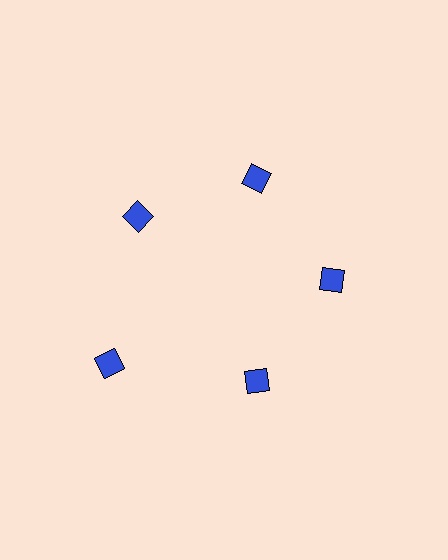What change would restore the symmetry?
The symmetry would be restored by moving it inward, back onto the ring so that all 5 diamonds sit at equal angles and equal distance from the center.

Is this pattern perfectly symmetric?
No. The 5 blue diamonds are arranged in a ring, but one element near the 8 o'clock position is pushed outward from the center, breaking the 5-fold rotational symmetry.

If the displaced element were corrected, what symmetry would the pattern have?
It would have 5-fold rotational symmetry — the pattern would map onto itself every 72 degrees.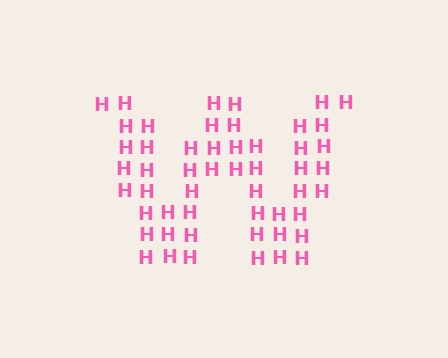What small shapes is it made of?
It is made of small letter H's.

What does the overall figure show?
The overall figure shows the letter W.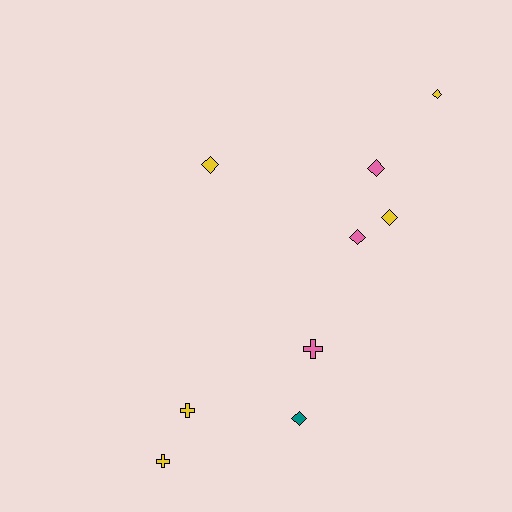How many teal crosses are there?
There are no teal crosses.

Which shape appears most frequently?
Diamond, with 6 objects.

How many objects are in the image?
There are 9 objects.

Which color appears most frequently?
Yellow, with 5 objects.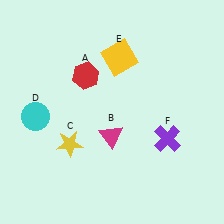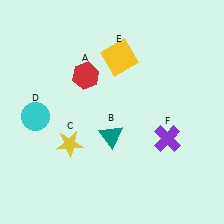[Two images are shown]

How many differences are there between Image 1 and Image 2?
There is 1 difference between the two images.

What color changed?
The triangle (B) changed from magenta in Image 1 to teal in Image 2.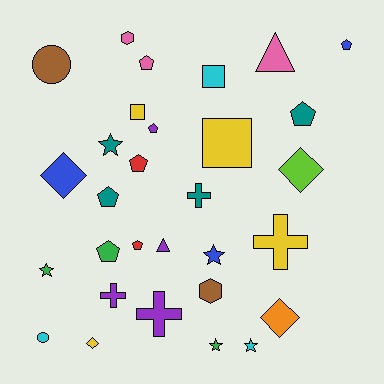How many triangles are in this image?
There are 2 triangles.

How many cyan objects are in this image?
There are 3 cyan objects.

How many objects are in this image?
There are 30 objects.